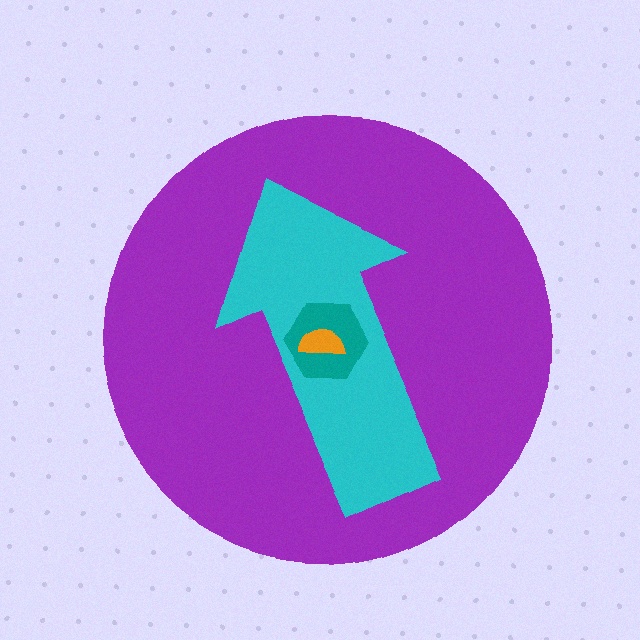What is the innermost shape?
The orange semicircle.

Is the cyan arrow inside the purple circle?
Yes.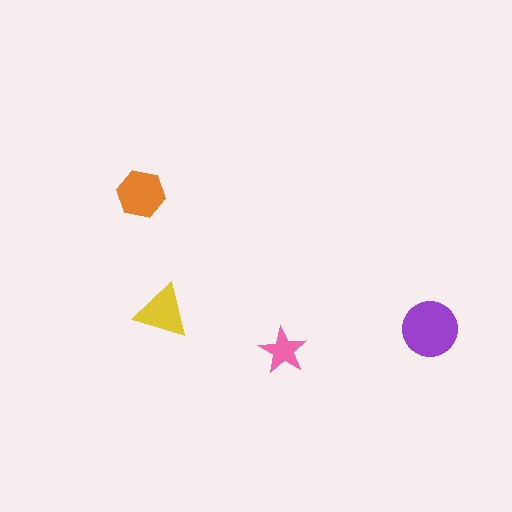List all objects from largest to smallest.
The purple circle, the orange hexagon, the yellow triangle, the pink star.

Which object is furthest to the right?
The purple circle is rightmost.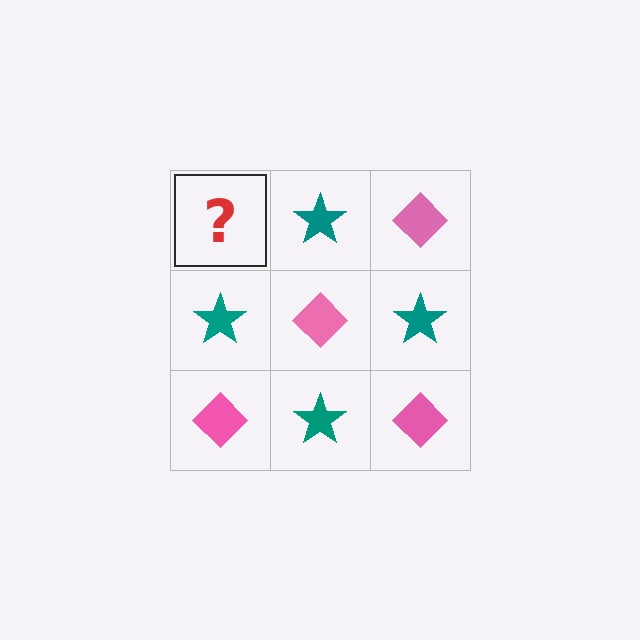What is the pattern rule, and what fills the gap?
The rule is that it alternates pink diamond and teal star in a checkerboard pattern. The gap should be filled with a pink diamond.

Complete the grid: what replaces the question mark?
The question mark should be replaced with a pink diamond.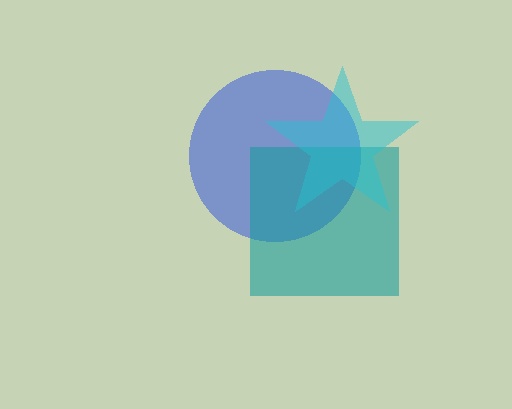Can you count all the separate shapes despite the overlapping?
Yes, there are 3 separate shapes.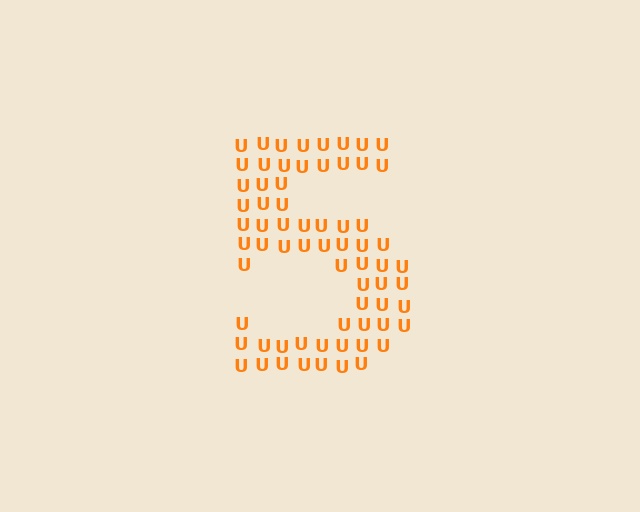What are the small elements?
The small elements are letter U's.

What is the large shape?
The large shape is the digit 5.